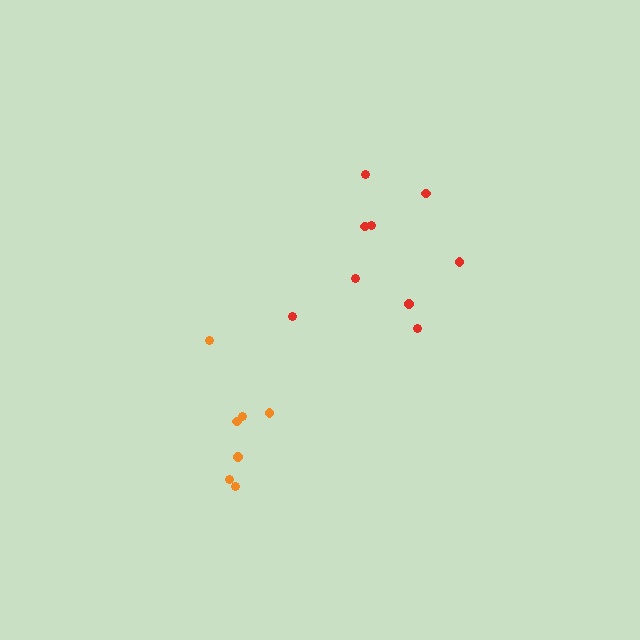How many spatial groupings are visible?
There are 2 spatial groupings.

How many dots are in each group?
Group 1: 7 dots, Group 2: 9 dots (16 total).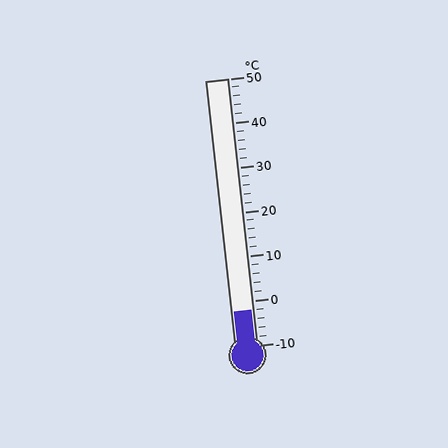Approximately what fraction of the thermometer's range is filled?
The thermometer is filled to approximately 15% of its range.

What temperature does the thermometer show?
The thermometer shows approximately -2°C.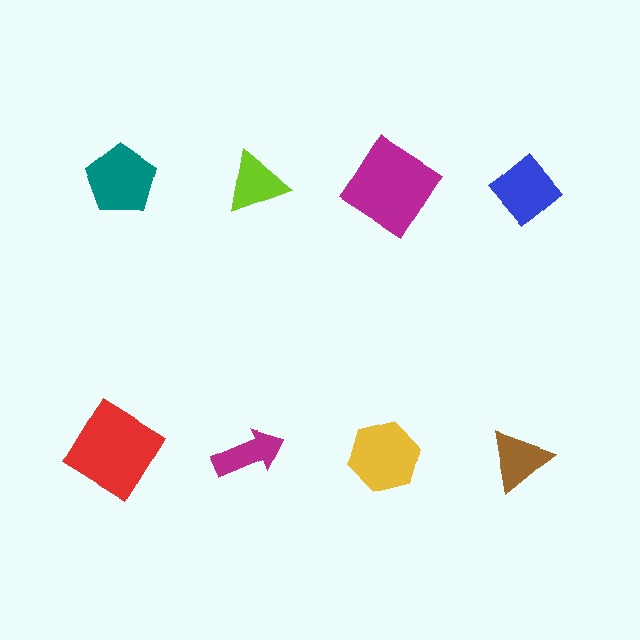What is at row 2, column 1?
A red diamond.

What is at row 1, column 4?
A blue diamond.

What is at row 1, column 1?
A teal pentagon.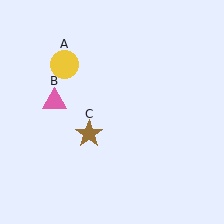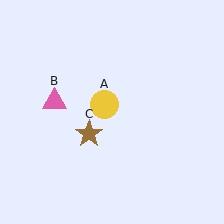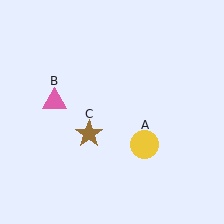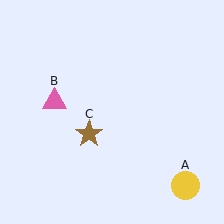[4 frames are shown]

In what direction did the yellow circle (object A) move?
The yellow circle (object A) moved down and to the right.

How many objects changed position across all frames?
1 object changed position: yellow circle (object A).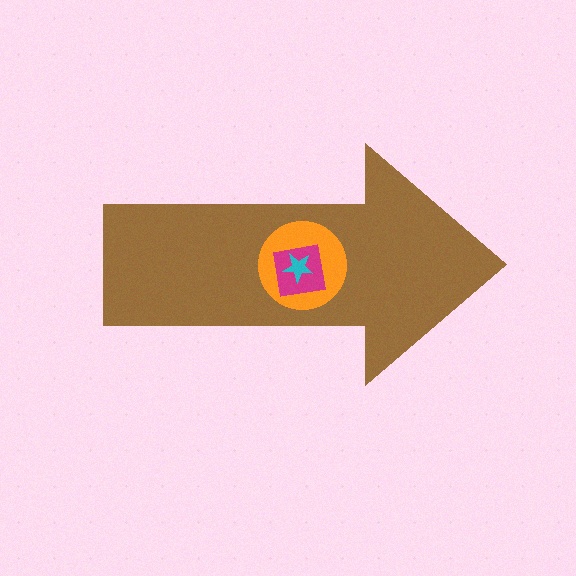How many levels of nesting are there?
4.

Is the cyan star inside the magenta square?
Yes.